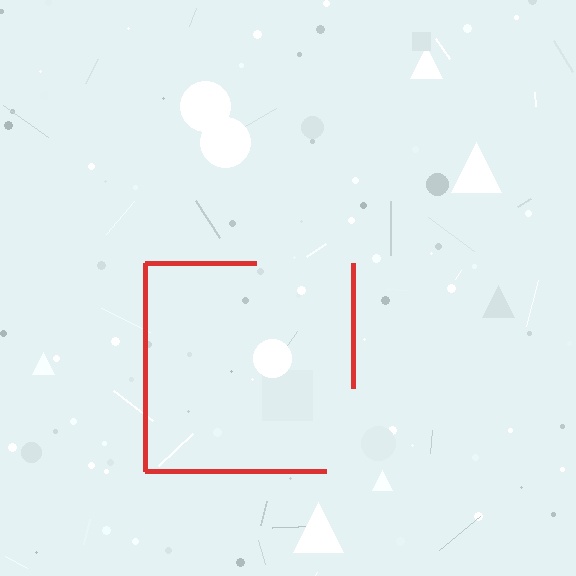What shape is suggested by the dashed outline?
The dashed outline suggests a square.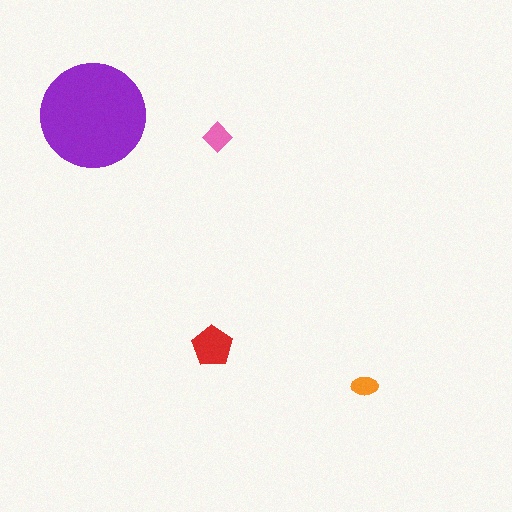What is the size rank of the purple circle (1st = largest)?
1st.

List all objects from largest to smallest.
The purple circle, the red pentagon, the pink diamond, the orange ellipse.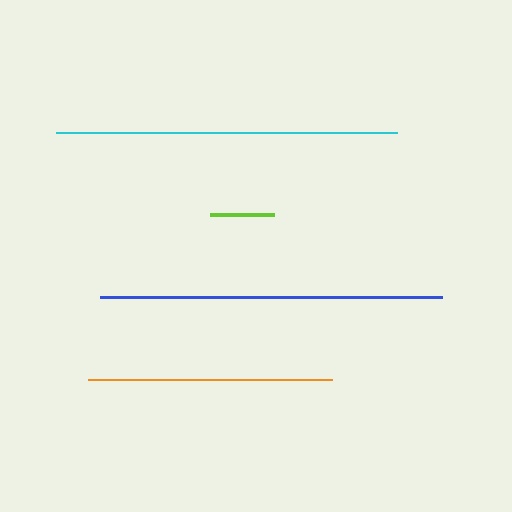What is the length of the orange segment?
The orange segment is approximately 244 pixels long.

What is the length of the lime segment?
The lime segment is approximately 64 pixels long.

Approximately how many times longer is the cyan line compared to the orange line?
The cyan line is approximately 1.4 times the length of the orange line.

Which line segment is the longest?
The blue line is the longest at approximately 342 pixels.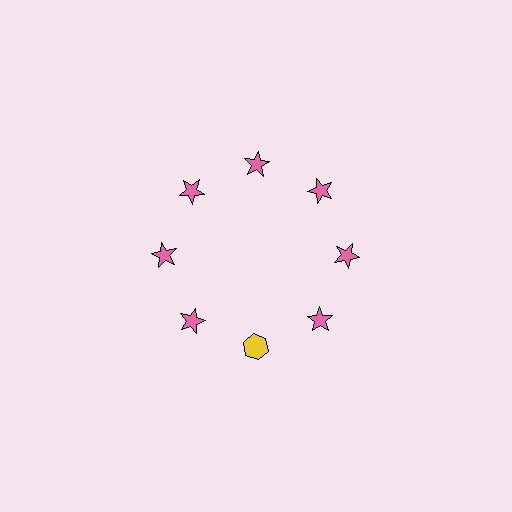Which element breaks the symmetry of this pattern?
The yellow hexagon at roughly the 6 o'clock position breaks the symmetry. All other shapes are pink stars.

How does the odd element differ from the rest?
It differs in both color (yellow instead of pink) and shape (hexagon instead of star).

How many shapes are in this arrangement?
There are 8 shapes arranged in a ring pattern.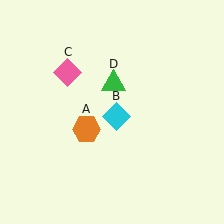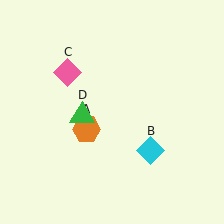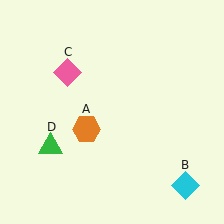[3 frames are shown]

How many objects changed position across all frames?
2 objects changed position: cyan diamond (object B), green triangle (object D).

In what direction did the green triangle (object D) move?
The green triangle (object D) moved down and to the left.